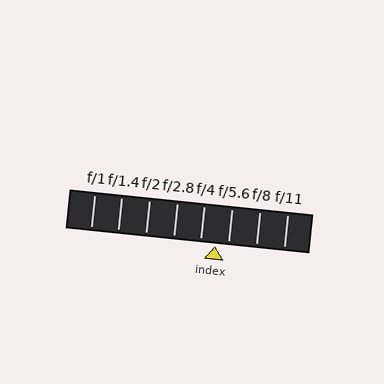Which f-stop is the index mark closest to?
The index mark is closest to f/5.6.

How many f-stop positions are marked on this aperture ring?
There are 8 f-stop positions marked.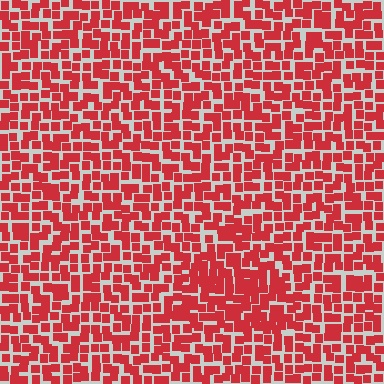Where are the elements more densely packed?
The elements are more densely packed inside the triangle boundary.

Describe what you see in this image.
The image contains small red elements arranged at two different densities. A triangle-shaped region is visible where the elements are more densely packed than the surrounding area.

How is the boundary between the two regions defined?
The boundary is defined by a change in element density (approximately 1.4x ratio). All elements are the same color, size, and shape.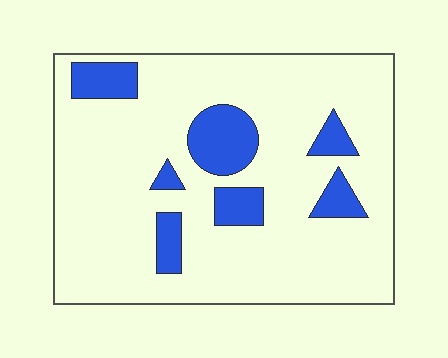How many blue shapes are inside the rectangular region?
7.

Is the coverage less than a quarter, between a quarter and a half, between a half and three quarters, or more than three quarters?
Less than a quarter.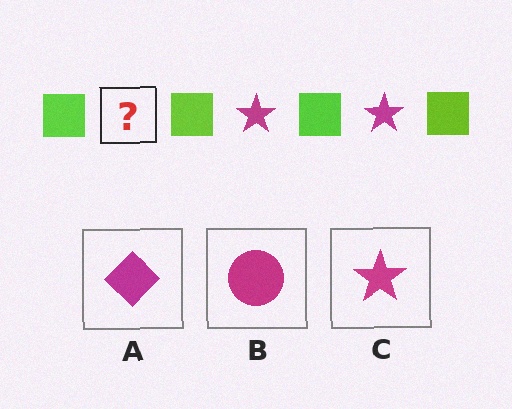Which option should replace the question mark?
Option C.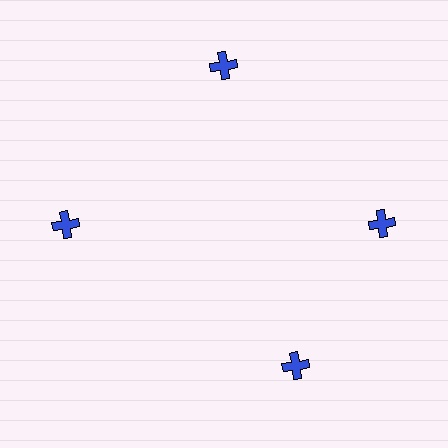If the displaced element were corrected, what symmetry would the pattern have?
It would have 4-fold rotational symmetry — the pattern would map onto itself every 90 degrees.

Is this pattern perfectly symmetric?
No. The 4 blue crosses are arranged in a ring, but one element near the 6 o'clock position is rotated out of alignment along the ring, breaking the 4-fold rotational symmetry.